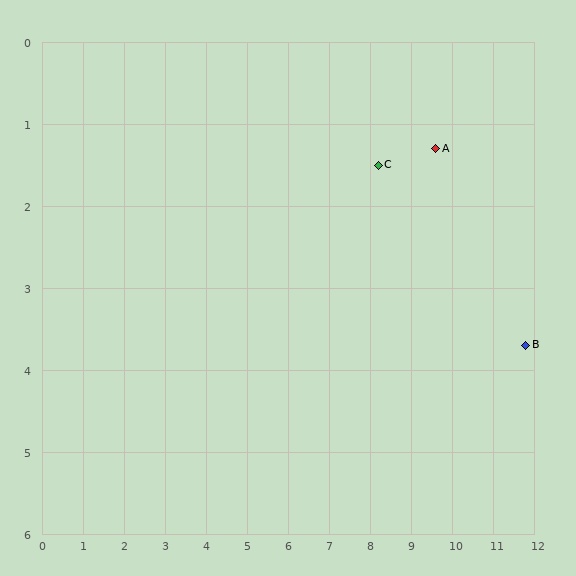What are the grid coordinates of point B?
Point B is at approximately (11.8, 3.7).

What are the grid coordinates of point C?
Point C is at approximately (8.2, 1.5).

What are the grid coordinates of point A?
Point A is at approximately (9.6, 1.3).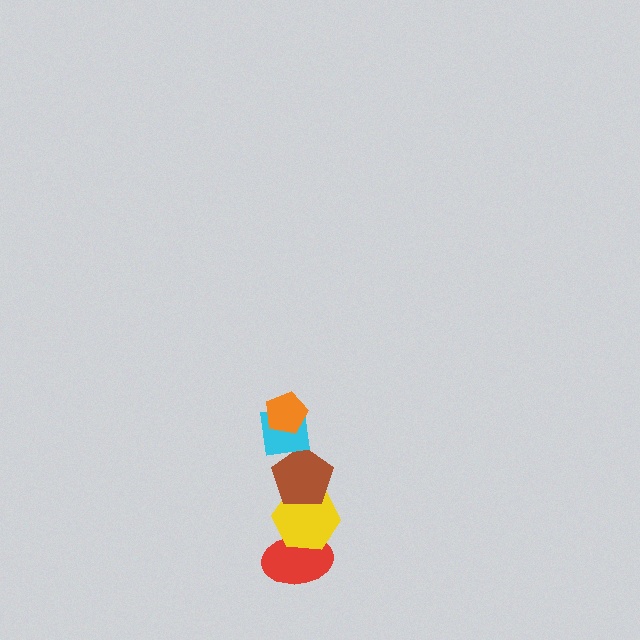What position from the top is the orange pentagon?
The orange pentagon is 1st from the top.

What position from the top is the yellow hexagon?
The yellow hexagon is 4th from the top.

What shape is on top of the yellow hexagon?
The brown pentagon is on top of the yellow hexagon.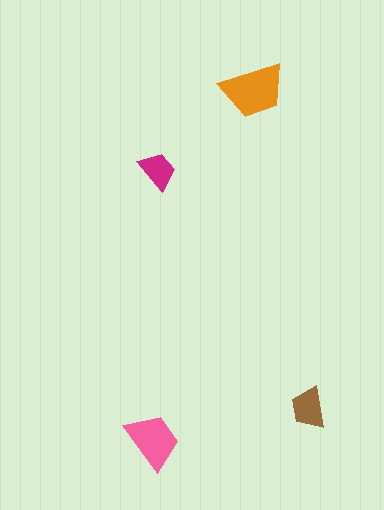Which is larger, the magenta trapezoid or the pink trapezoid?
The pink one.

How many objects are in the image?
There are 4 objects in the image.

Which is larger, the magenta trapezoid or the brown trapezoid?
The brown one.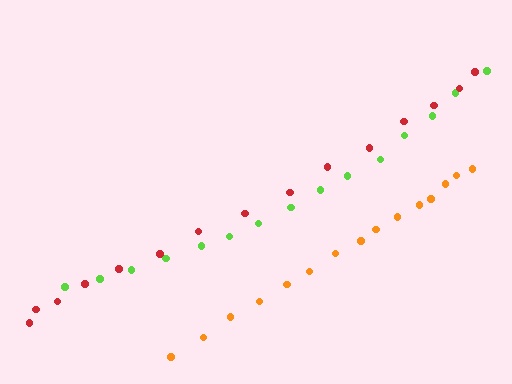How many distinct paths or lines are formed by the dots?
There are 3 distinct paths.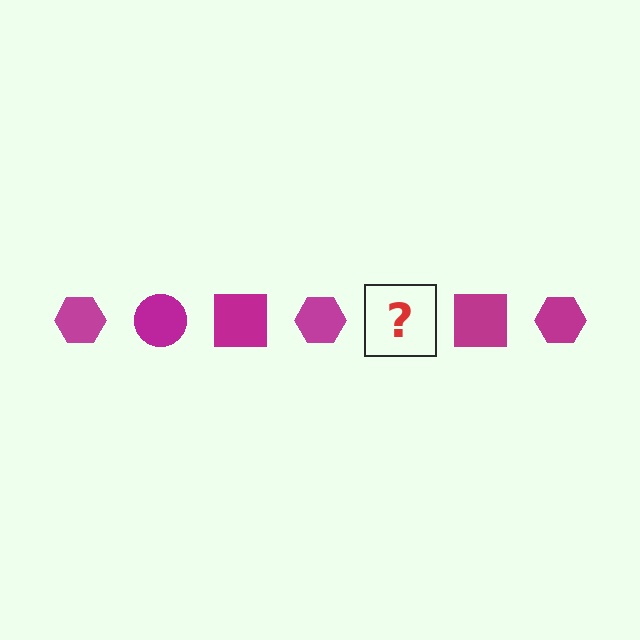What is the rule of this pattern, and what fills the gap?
The rule is that the pattern cycles through hexagon, circle, square shapes in magenta. The gap should be filled with a magenta circle.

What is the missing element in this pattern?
The missing element is a magenta circle.